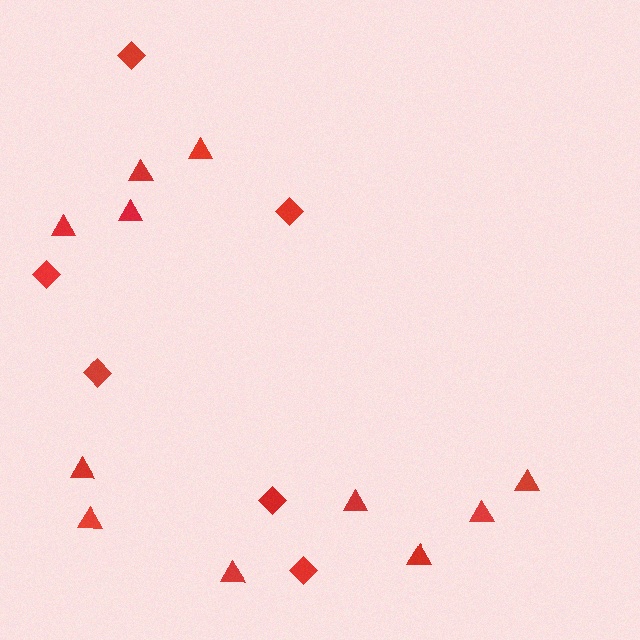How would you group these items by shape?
There are 2 groups: one group of diamonds (6) and one group of triangles (11).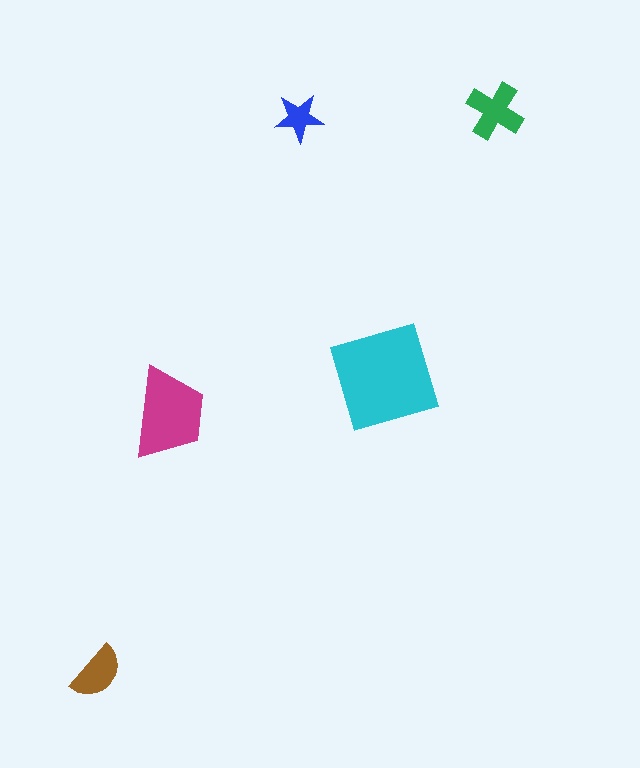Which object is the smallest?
The blue star.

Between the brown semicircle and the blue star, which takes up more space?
The brown semicircle.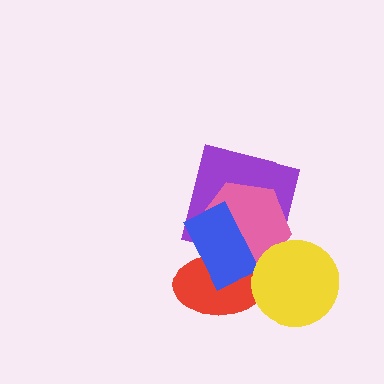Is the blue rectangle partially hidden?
No, no other shape covers it.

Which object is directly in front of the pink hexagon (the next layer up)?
The blue rectangle is directly in front of the pink hexagon.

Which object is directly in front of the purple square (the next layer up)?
The red ellipse is directly in front of the purple square.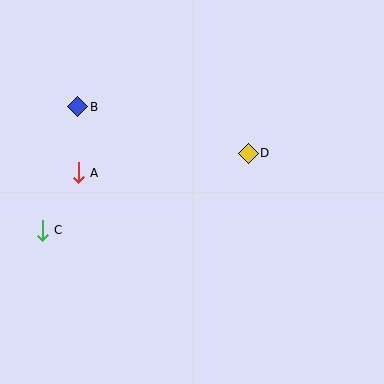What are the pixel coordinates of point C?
Point C is at (42, 230).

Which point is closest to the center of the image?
Point D at (248, 153) is closest to the center.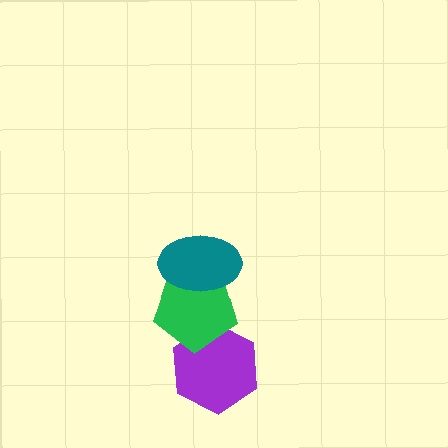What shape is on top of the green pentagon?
The teal ellipse is on top of the green pentagon.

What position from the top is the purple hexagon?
The purple hexagon is 3rd from the top.